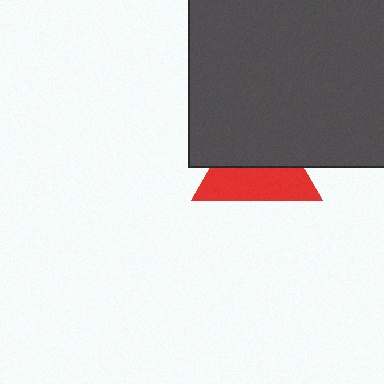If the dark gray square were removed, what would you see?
You would see the complete red triangle.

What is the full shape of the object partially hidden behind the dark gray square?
The partially hidden object is a red triangle.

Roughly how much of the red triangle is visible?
About half of it is visible (roughly 50%).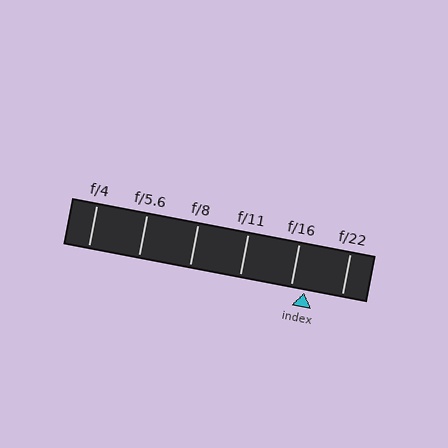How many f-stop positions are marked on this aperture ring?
There are 6 f-stop positions marked.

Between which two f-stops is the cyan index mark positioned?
The index mark is between f/16 and f/22.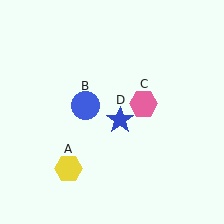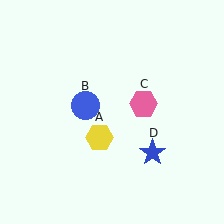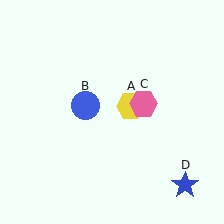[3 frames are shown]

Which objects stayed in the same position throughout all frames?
Blue circle (object B) and pink hexagon (object C) remained stationary.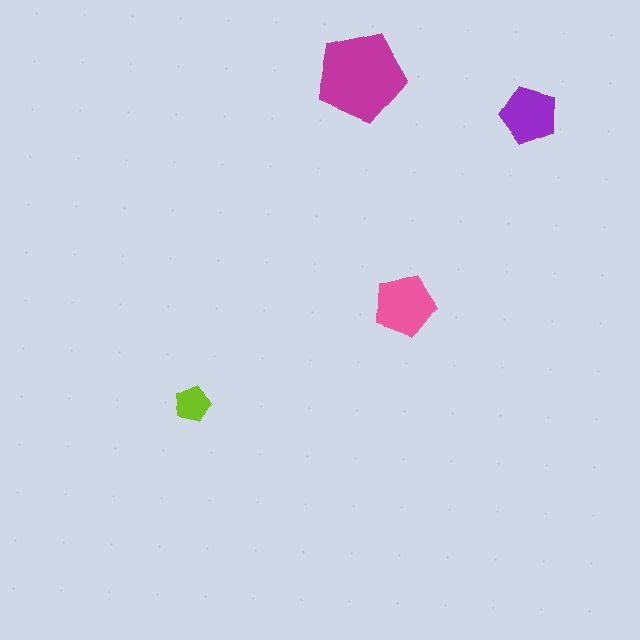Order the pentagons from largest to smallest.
the magenta one, the pink one, the purple one, the lime one.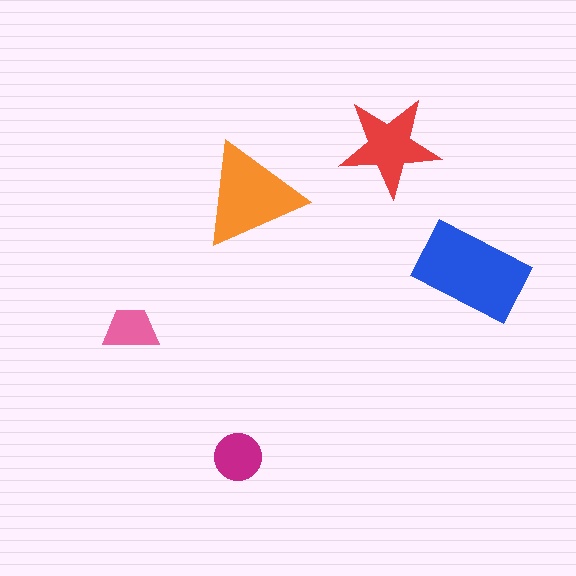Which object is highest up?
The red star is topmost.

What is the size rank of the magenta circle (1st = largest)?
4th.